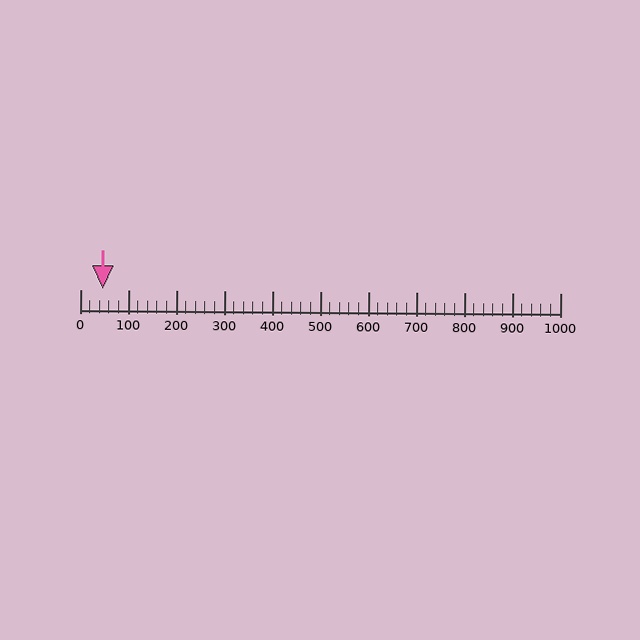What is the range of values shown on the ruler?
The ruler shows values from 0 to 1000.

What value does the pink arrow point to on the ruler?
The pink arrow points to approximately 46.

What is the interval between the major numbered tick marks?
The major tick marks are spaced 100 units apart.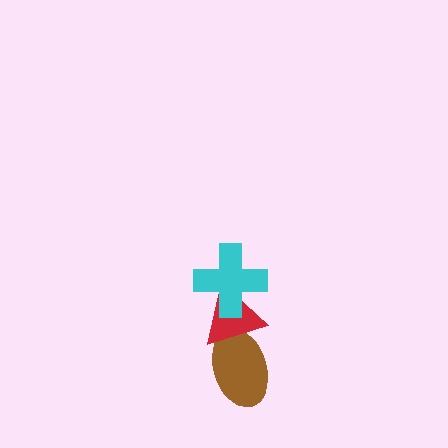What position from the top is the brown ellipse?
The brown ellipse is 3rd from the top.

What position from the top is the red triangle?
The red triangle is 2nd from the top.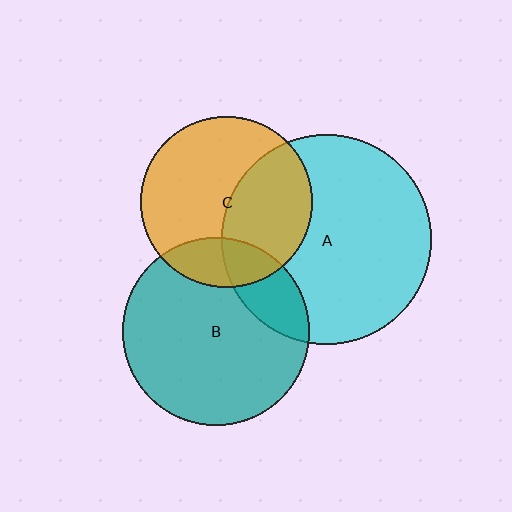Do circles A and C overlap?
Yes.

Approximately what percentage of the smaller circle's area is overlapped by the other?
Approximately 40%.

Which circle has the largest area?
Circle A (cyan).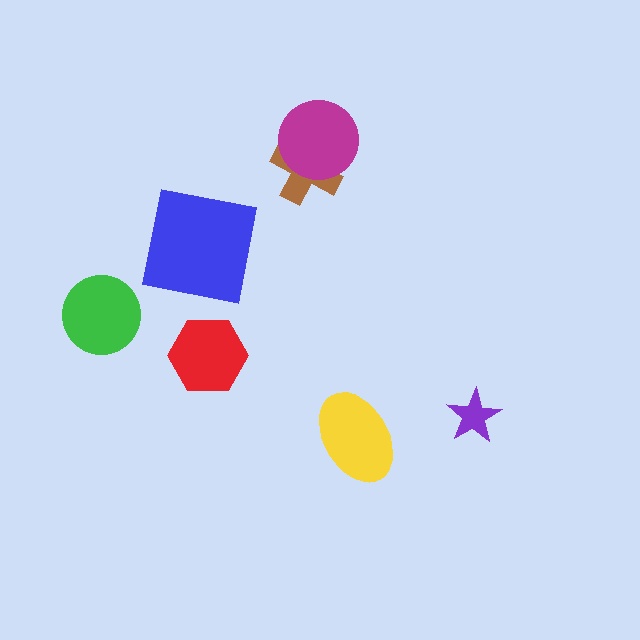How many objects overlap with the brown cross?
1 object overlaps with the brown cross.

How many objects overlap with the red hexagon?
0 objects overlap with the red hexagon.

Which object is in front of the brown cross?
The magenta circle is in front of the brown cross.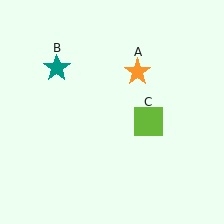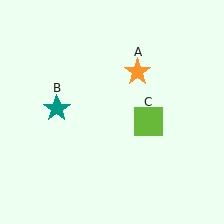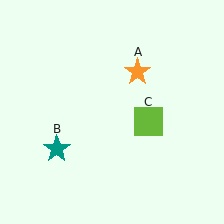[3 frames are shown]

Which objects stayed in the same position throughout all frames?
Orange star (object A) and lime square (object C) remained stationary.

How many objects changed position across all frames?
1 object changed position: teal star (object B).